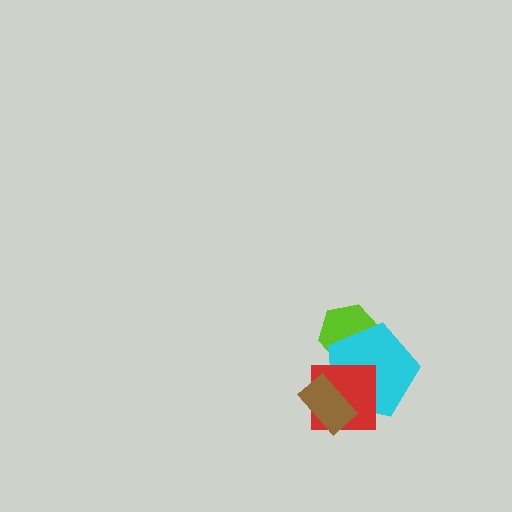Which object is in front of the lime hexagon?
The cyan pentagon is in front of the lime hexagon.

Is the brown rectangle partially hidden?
No, no other shape covers it.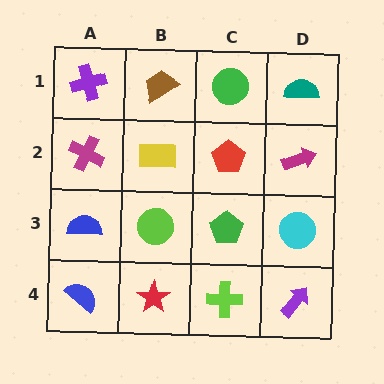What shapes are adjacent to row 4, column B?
A lime circle (row 3, column B), a blue semicircle (row 4, column A), a lime cross (row 4, column C).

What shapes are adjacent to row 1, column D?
A magenta arrow (row 2, column D), a green circle (row 1, column C).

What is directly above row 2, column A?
A purple cross.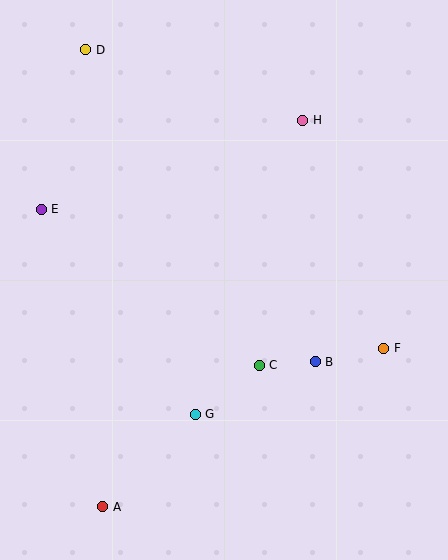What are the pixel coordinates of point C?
Point C is at (259, 365).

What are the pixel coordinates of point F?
Point F is at (384, 348).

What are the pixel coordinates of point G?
Point G is at (195, 414).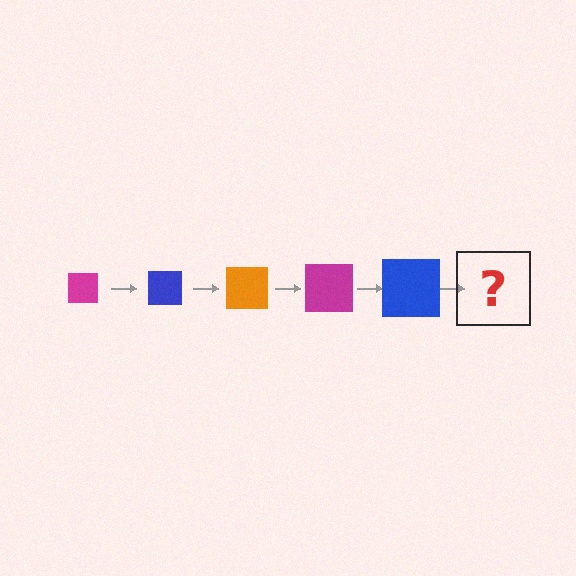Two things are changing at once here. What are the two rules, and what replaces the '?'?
The two rules are that the square grows larger each step and the color cycles through magenta, blue, and orange. The '?' should be an orange square, larger than the previous one.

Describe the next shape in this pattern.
It should be an orange square, larger than the previous one.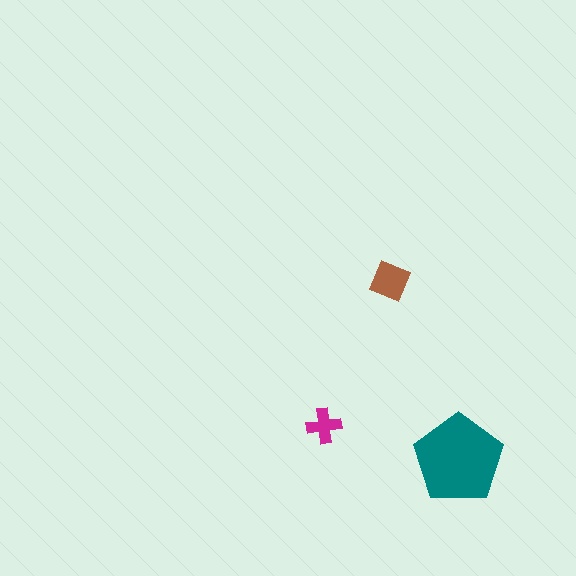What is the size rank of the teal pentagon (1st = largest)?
1st.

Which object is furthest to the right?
The teal pentagon is rightmost.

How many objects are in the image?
There are 3 objects in the image.